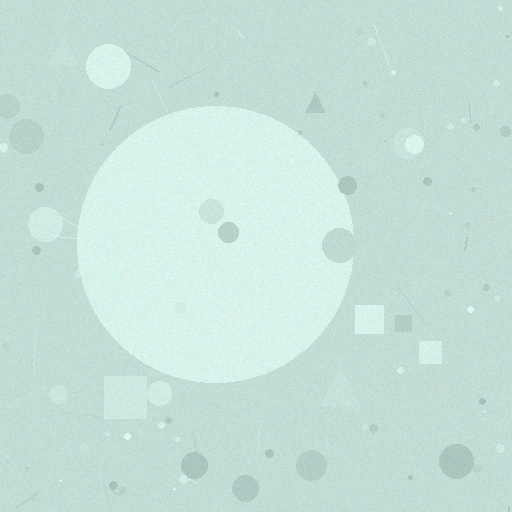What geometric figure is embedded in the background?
A circle is embedded in the background.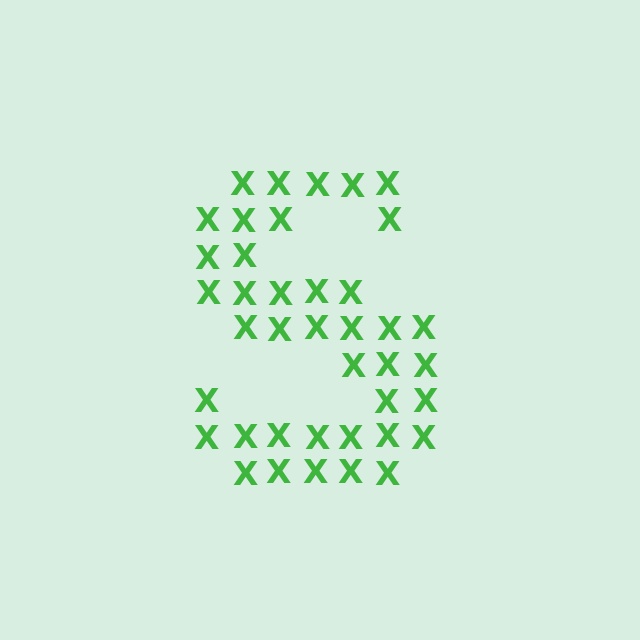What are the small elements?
The small elements are letter X's.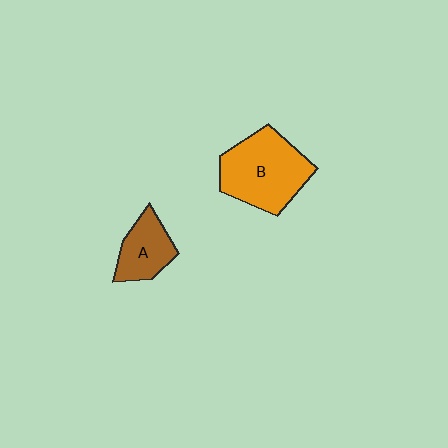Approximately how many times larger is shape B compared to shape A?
Approximately 1.9 times.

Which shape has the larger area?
Shape B (orange).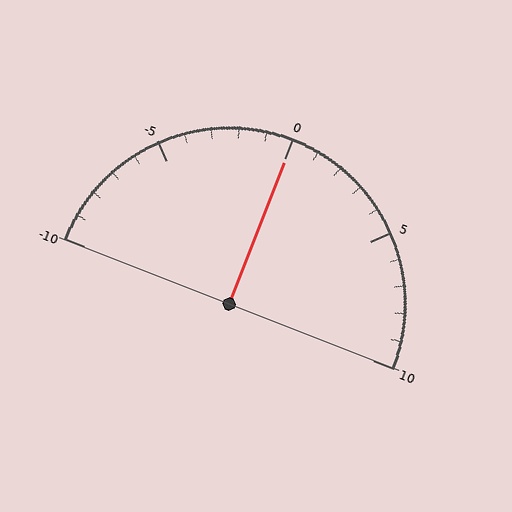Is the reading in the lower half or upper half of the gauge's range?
The reading is in the upper half of the range (-10 to 10).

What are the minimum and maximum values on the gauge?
The gauge ranges from -10 to 10.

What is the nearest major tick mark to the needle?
The nearest major tick mark is 0.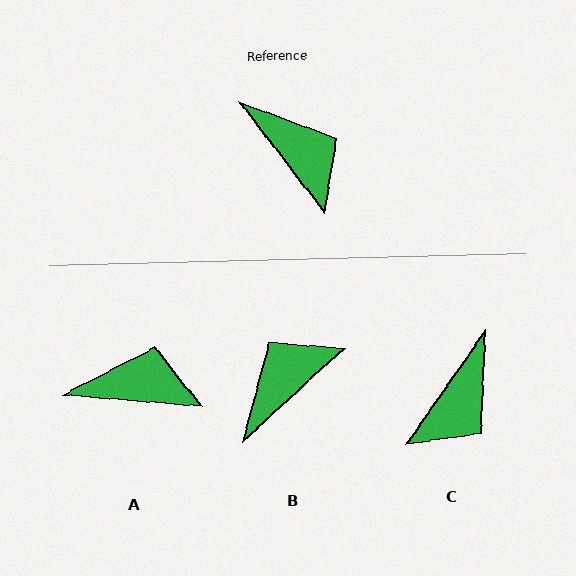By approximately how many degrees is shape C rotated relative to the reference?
Approximately 72 degrees clockwise.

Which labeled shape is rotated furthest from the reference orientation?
B, about 95 degrees away.